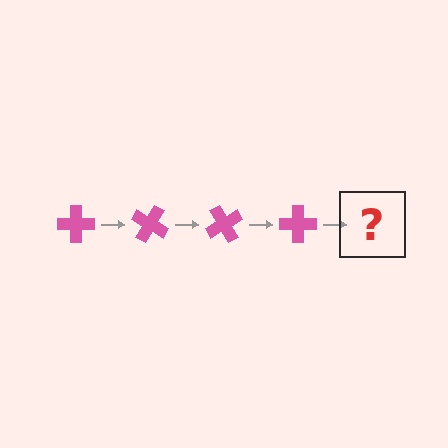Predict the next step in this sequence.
The next step is a pink cross rotated 120 degrees.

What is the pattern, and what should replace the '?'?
The pattern is that the cross rotates 30 degrees each step. The '?' should be a pink cross rotated 120 degrees.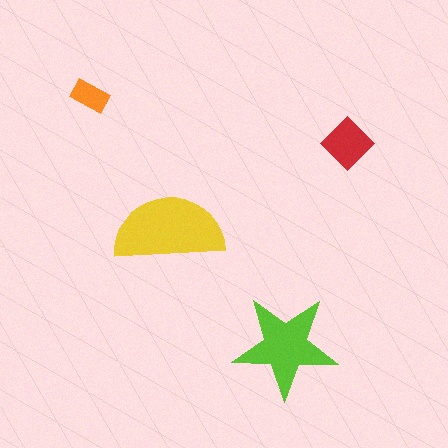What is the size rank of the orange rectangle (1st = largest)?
4th.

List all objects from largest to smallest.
The yellow semicircle, the lime star, the red diamond, the orange rectangle.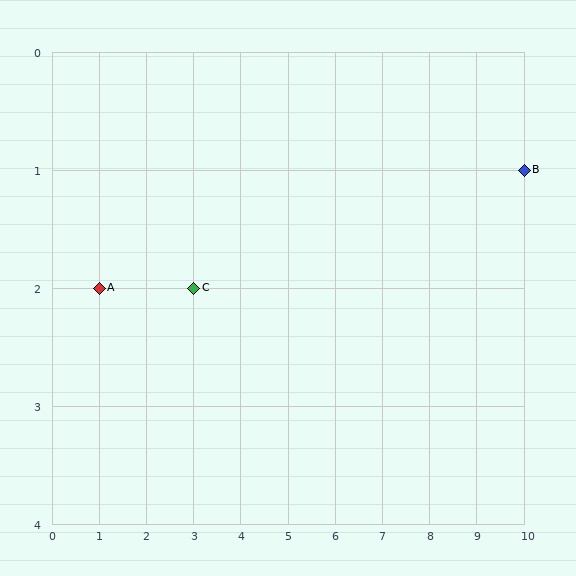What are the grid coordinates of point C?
Point C is at grid coordinates (3, 2).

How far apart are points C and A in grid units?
Points C and A are 2 columns apart.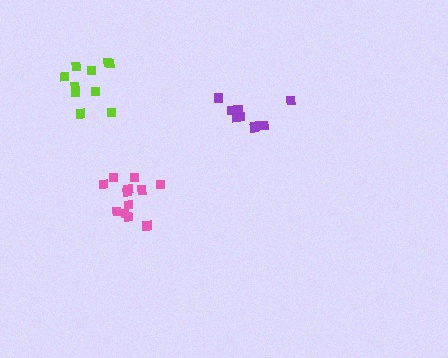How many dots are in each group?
Group 1: 10 dots, Group 2: 12 dots, Group 3: 10 dots (32 total).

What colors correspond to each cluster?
The clusters are colored: purple, pink, lime.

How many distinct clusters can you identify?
There are 3 distinct clusters.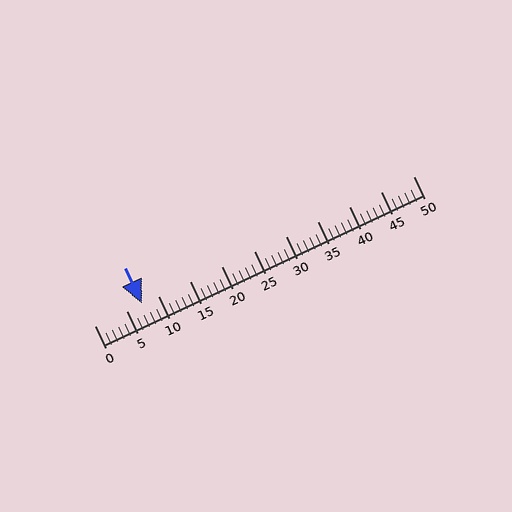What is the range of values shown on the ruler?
The ruler shows values from 0 to 50.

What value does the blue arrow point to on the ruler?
The blue arrow points to approximately 8.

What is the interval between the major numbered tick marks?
The major tick marks are spaced 5 units apart.